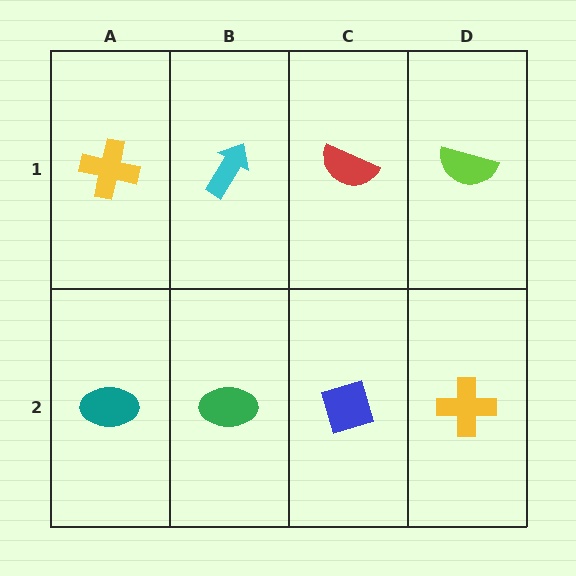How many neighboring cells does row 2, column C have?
3.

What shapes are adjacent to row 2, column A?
A yellow cross (row 1, column A), a green ellipse (row 2, column B).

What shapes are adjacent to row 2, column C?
A red semicircle (row 1, column C), a green ellipse (row 2, column B), a yellow cross (row 2, column D).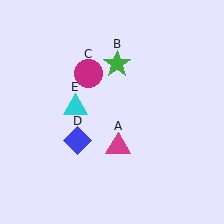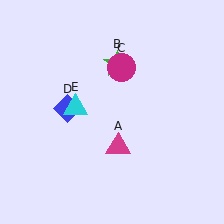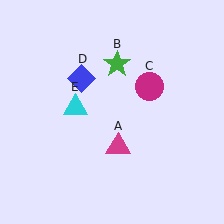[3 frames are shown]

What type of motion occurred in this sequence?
The magenta circle (object C), blue diamond (object D) rotated clockwise around the center of the scene.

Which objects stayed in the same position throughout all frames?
Magenta triangle (object A) and green star (object B) and cyan triangle (object E) remained stationary.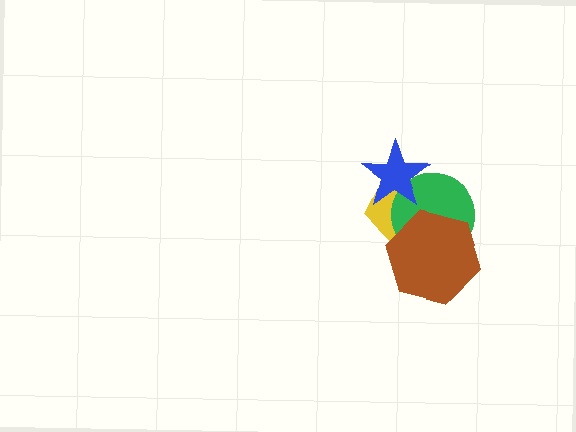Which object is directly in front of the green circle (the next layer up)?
The blue star is directly in front of the green circle.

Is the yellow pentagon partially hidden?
Yes, it is partially covered by another shape.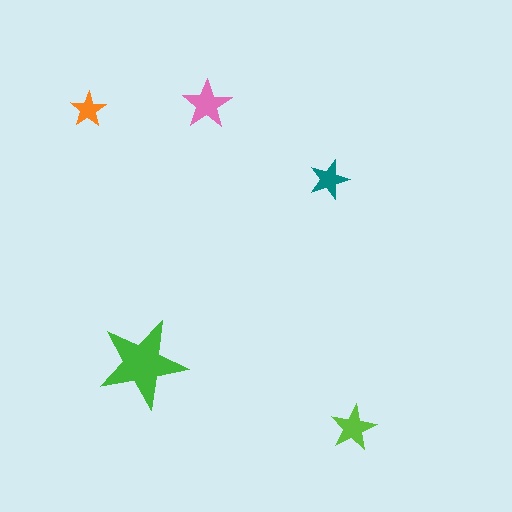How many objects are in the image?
There are 5 objects in the image.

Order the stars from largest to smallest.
the green one, the pink one, the lime one, the teal one, the orange one.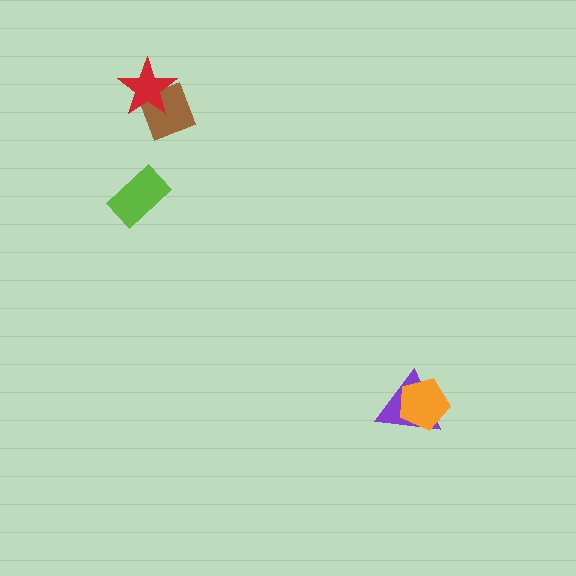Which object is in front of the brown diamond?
The red star is in front of the brown diamond.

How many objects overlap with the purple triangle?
1 object overlaps with the purple triangle.